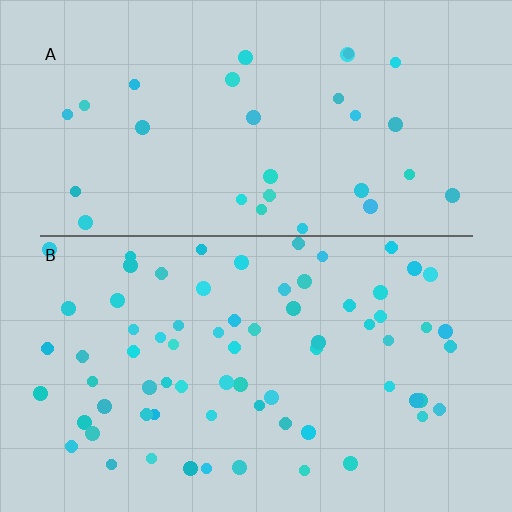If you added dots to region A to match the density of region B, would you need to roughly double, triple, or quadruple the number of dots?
Approximately double.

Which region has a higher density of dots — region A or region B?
B (the bottom).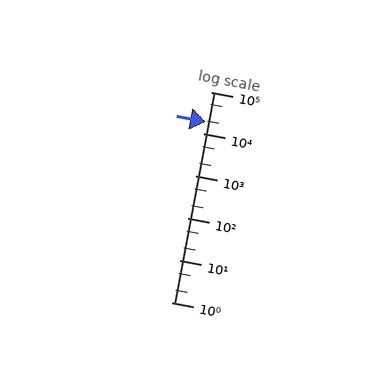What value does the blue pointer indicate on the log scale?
The pointer indicates approximately 19000.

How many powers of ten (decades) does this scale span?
The scale spans 5 decades, from 1 to 100000.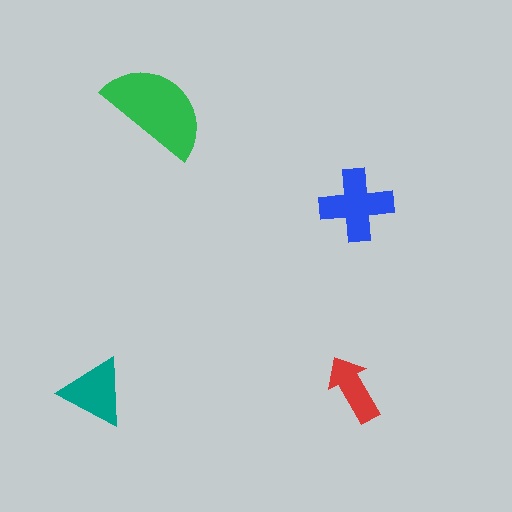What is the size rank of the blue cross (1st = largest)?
2nd.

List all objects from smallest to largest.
The red arrow, the teal triangle, the blue cross, the green semicircle.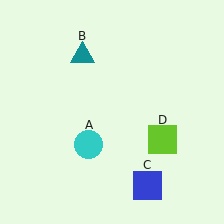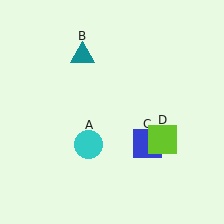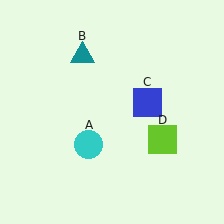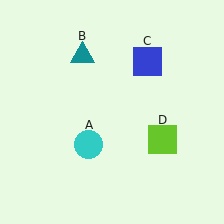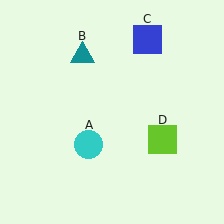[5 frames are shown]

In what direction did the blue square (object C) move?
The blue square (object C) moved up.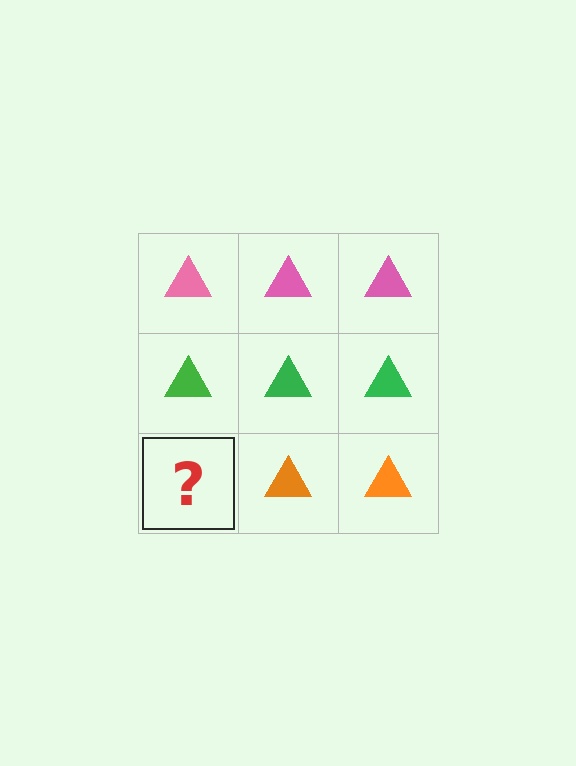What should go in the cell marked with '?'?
The missing cell should contain an orange triangle.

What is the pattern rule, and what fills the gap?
The rule is that each row has a consistent color. The gap should be filled with an orange triangle.